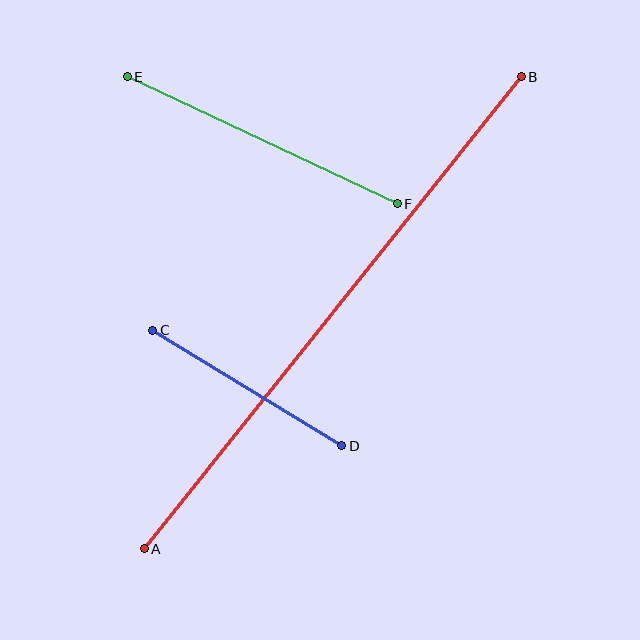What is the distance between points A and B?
The distance is approximately 604 pixels.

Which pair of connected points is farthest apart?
Points A and B are farthest apart.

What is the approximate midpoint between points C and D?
The midpoint is at approximately (247, 388) pixels.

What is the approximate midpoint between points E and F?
The midpoint is at approximately (262, 140) pixels.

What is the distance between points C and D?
The distance is approximately 222 pixels.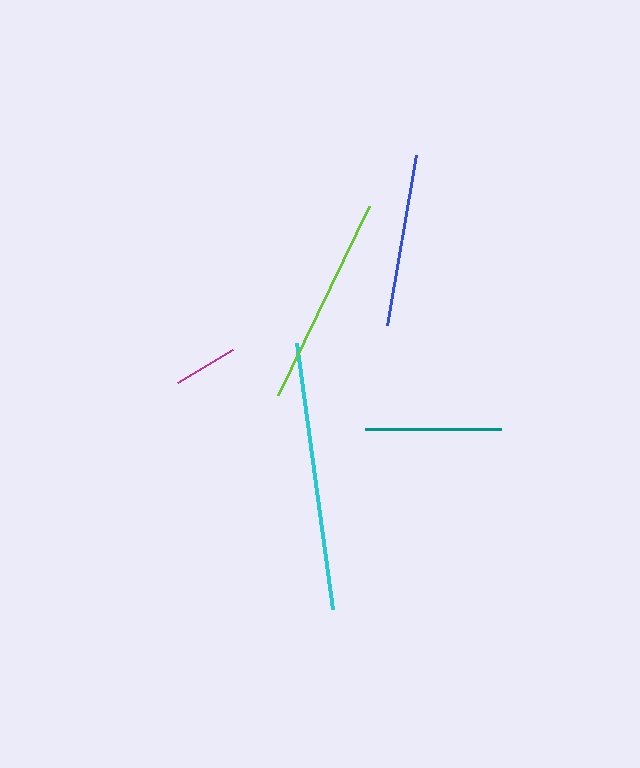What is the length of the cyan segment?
The cyan segment is approximately 268 pixels long.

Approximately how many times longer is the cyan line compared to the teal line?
The cyan line is approximately 2.0 times the length of the teal line.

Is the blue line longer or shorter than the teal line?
The blue line is longer than the teal line.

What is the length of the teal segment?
The teal segment is approximately 137 pixels long.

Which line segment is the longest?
The cyan line is the longest at approximately 268 pixels.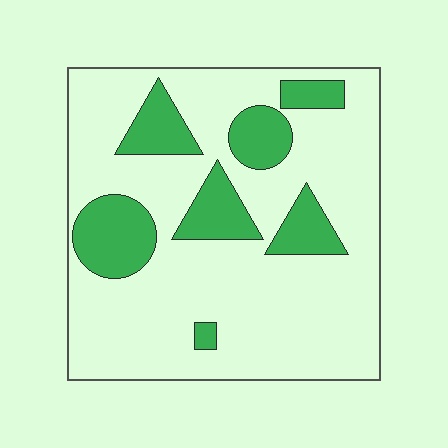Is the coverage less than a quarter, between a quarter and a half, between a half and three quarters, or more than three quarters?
Less than a quarter.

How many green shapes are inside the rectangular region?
7.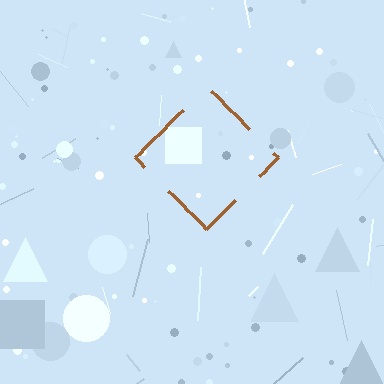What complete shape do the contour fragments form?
The contour fragments form a diamond.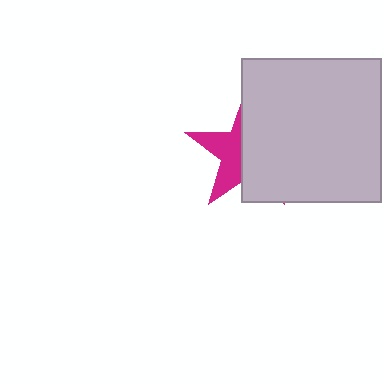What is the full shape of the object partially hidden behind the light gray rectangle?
The partially hidden object is a magenta star.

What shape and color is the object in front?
The object in front is a light gray rectangle.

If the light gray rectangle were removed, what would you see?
You would see the complete magenta star.